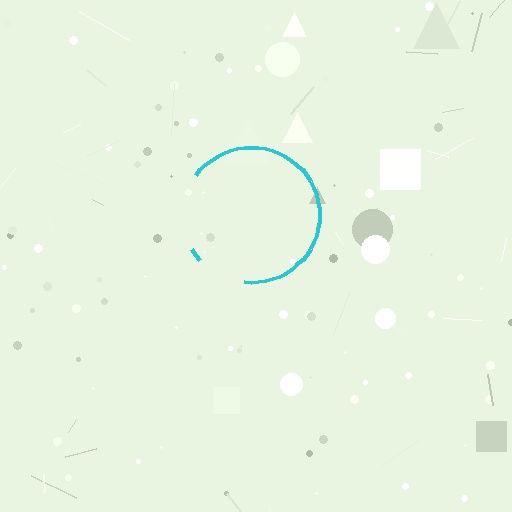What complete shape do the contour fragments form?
The contour fragments form a circle.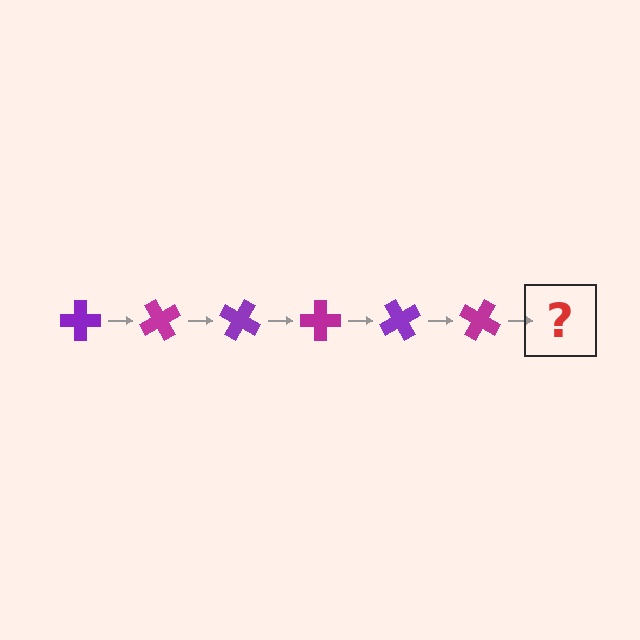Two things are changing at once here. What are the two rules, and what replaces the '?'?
The two rules are that it rotates 60 degrees each step and the color cycles through purple and magenta. The '?' should be a purple cross, rotated 360 degrees from the start.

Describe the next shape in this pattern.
It should be a purple cross, rotated 360 degrees from the start.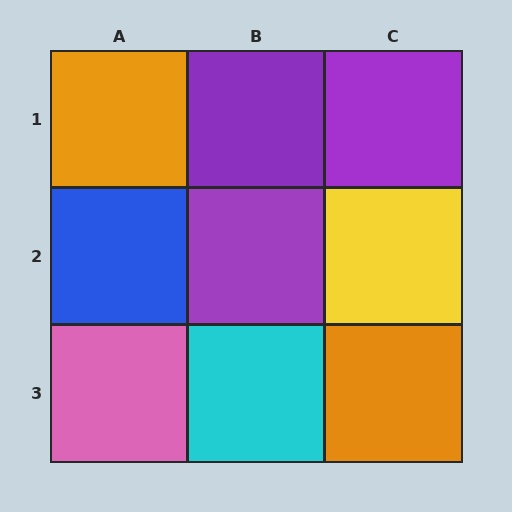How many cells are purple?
3 cells are purple.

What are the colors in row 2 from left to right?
Blue, purple, yellow.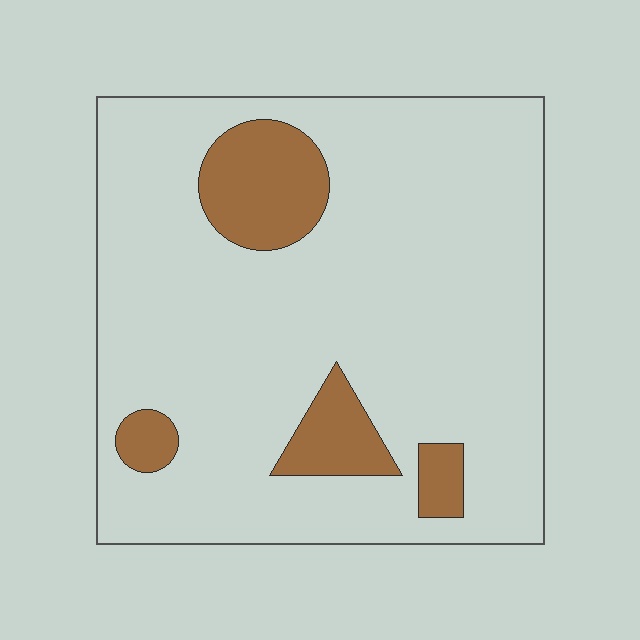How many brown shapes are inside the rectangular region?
4.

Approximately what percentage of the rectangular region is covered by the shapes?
Approximately 15%.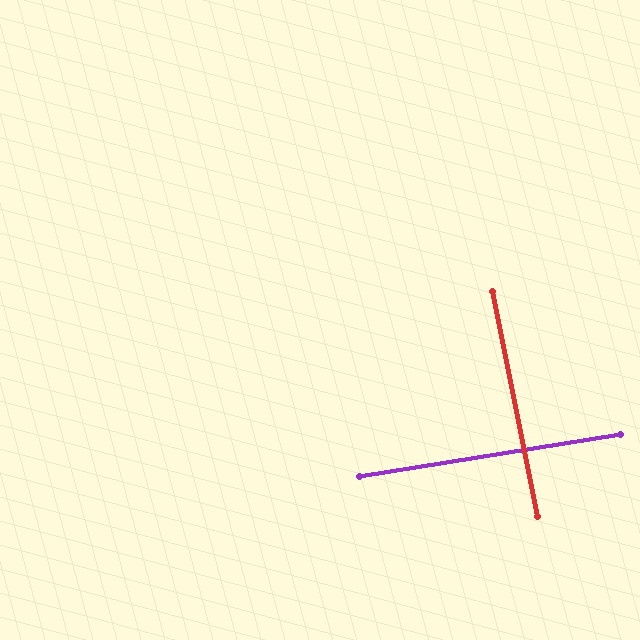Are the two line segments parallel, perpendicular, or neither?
Perpendicular — they meet at approximately 88°.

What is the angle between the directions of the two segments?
Approximately 88 degrees.